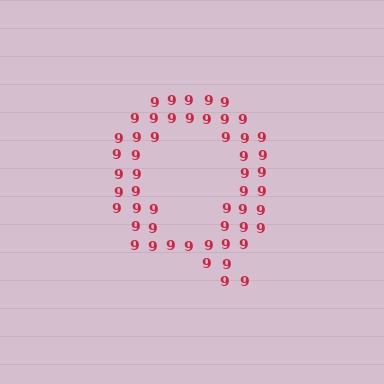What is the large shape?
The large shape is the letter Q.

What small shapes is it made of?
It is made of small digit 9's.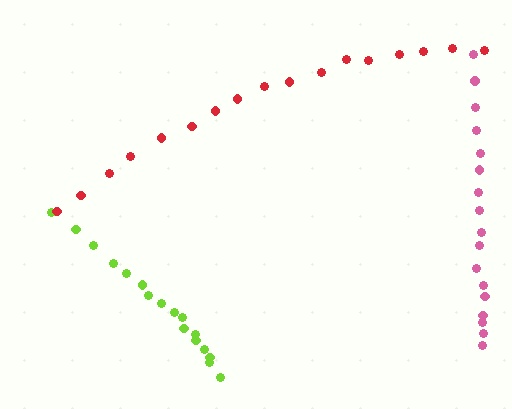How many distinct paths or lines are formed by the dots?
There are 3 distinct paths.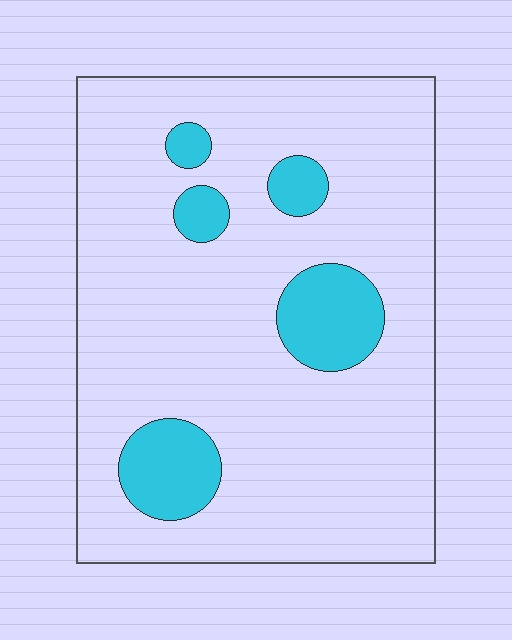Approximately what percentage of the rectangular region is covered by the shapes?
Approximately 15%.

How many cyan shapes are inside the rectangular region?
5.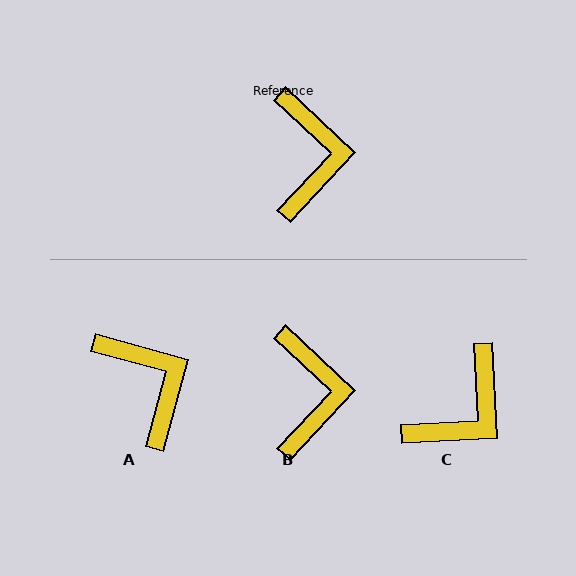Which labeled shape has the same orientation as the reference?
B.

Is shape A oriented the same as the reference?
No, it is off by about 28 degrees.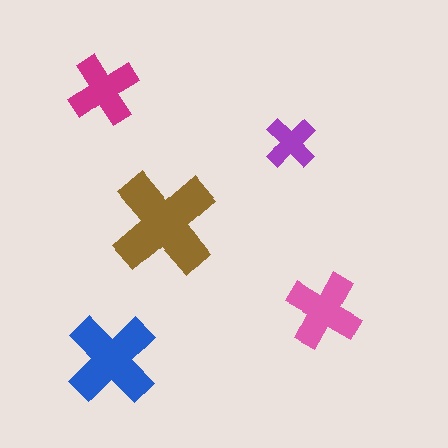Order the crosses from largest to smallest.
the brown one, the blue one, the pink one, the magenta one, the purple one.